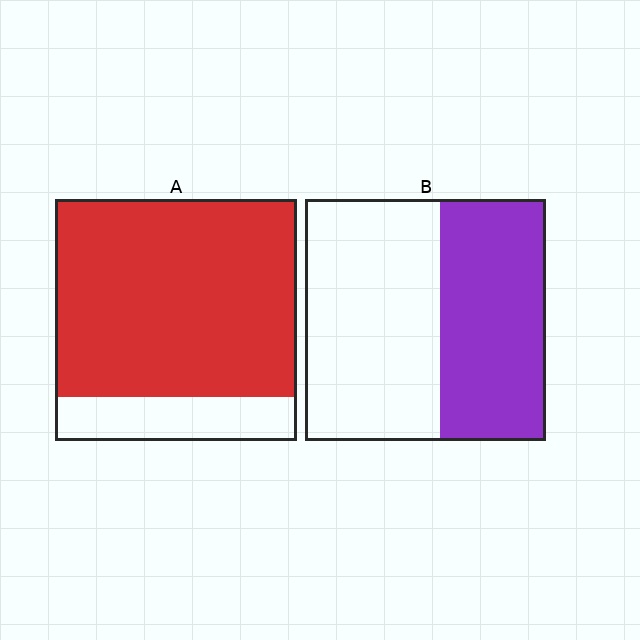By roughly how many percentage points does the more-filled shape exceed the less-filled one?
By roughly 40 percentage points (A over B).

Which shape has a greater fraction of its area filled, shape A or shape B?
Shape A.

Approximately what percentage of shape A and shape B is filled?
A is approximately 80% and B is approximately 45%.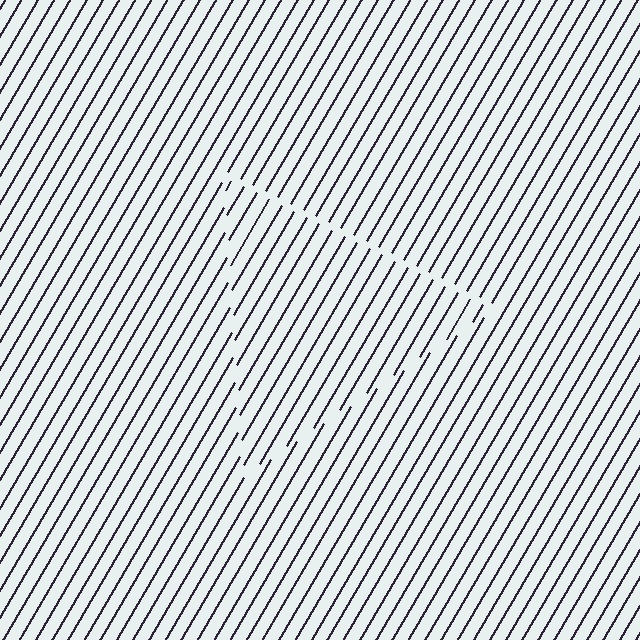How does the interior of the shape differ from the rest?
The interior of the shape contains the same grating, shifted by half a period — the contour is defined by the phase discontinuity where line-ends from the inner and outer gratings abut.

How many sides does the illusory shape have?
3 sides — the line-ends trace a triangle.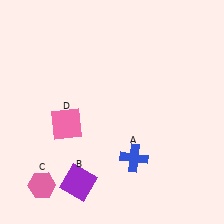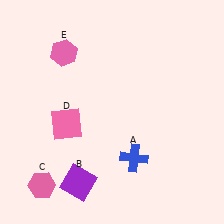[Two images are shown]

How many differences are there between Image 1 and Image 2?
There is 1 difference between the two images.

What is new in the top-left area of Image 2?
A pink hexagon (E) was added in the top-left area of Image 2.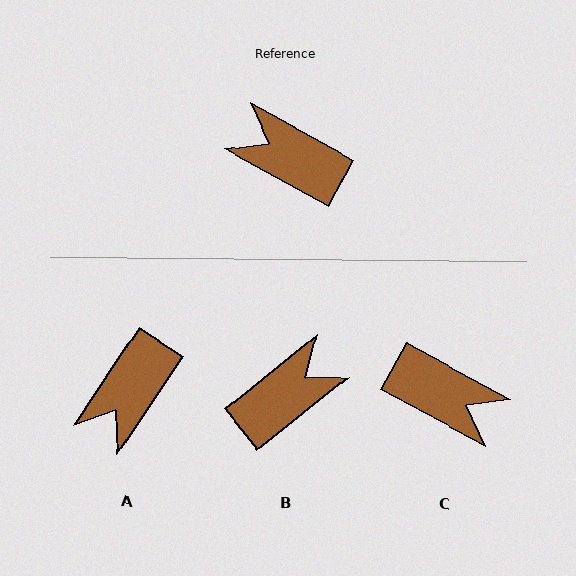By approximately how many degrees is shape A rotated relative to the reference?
Approximately 85 degrees counter-clockwise.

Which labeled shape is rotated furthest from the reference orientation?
C, about 180 degrees away.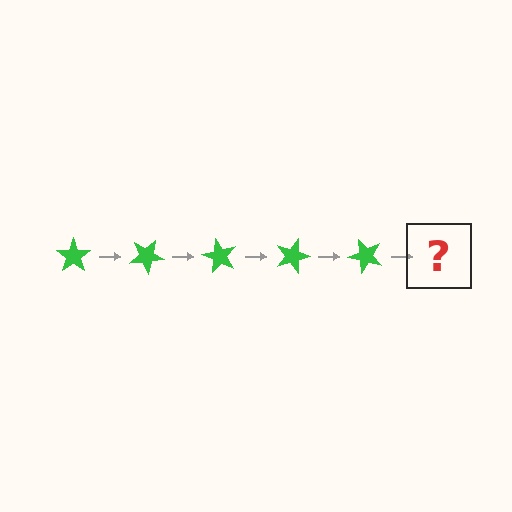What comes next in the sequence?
The next element should be a green star rotated 150 degrees.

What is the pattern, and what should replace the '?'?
The pattern is that the star rotates 30 degrees each step. The '?' should be a green star rotated 150 degrees.